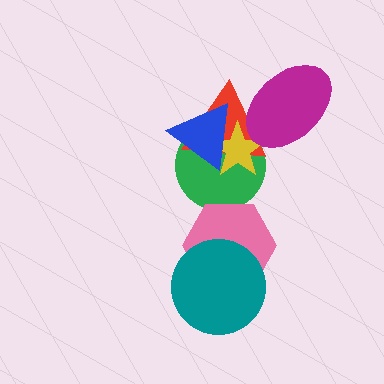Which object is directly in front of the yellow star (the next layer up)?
The magenta ellipse is directly in front of the yellow star.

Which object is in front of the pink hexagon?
The teal circle is in front of the pink hexagon.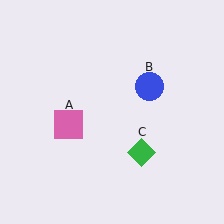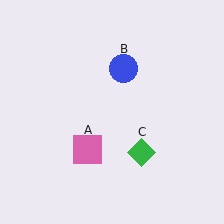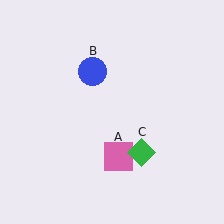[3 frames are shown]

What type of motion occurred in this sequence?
The pink square (object A), blue circle (object B) rotated counterclockwise around the center of the scene.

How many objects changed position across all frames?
2 objects changed position: pink square (object A), blue circle (object B).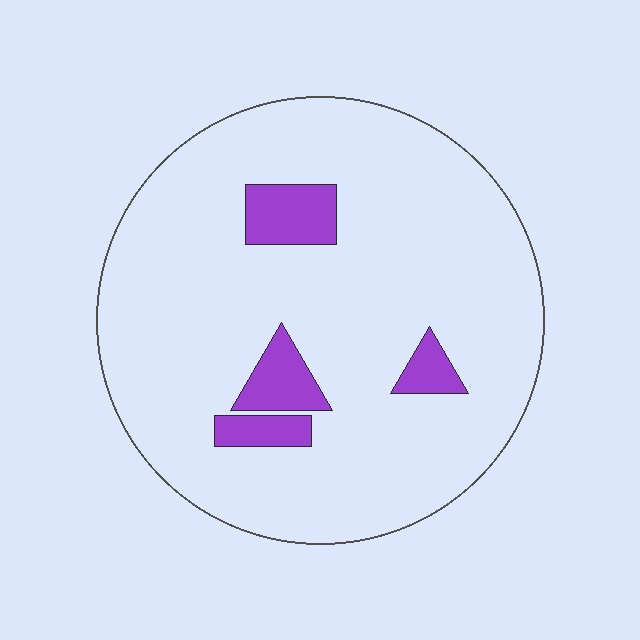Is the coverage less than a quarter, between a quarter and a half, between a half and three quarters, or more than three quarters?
Less than a quarter.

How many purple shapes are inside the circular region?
4.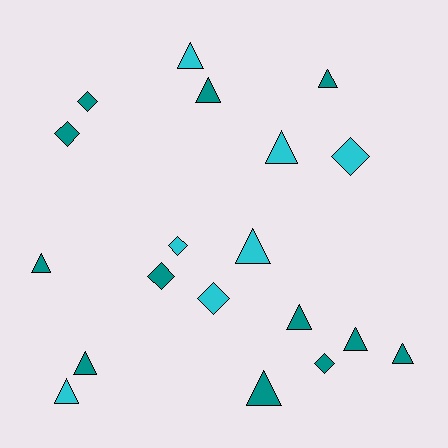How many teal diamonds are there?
There are 4 teal diamonds.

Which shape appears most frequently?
Triangle, with 12 objects.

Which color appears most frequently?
Teal, with 12 objects.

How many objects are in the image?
There are 19 objects.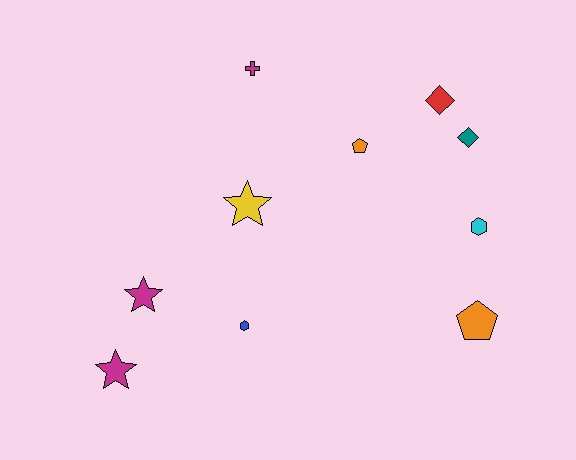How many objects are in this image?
There are 10 objects.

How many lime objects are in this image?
There are no lime objects.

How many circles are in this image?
There are no circles.